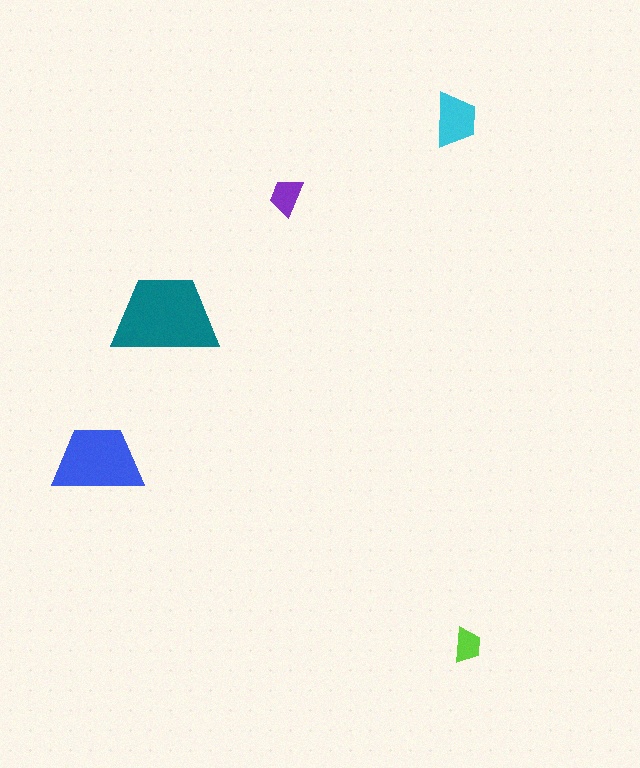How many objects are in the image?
There are 5 objects in the image.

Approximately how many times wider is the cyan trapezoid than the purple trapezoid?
About 1.5 times wider.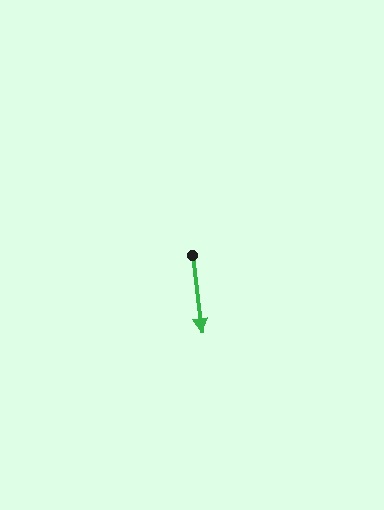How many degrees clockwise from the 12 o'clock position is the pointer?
Approximately 173 degrees.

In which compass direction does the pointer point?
South.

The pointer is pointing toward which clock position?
Roughly 6 o'clock.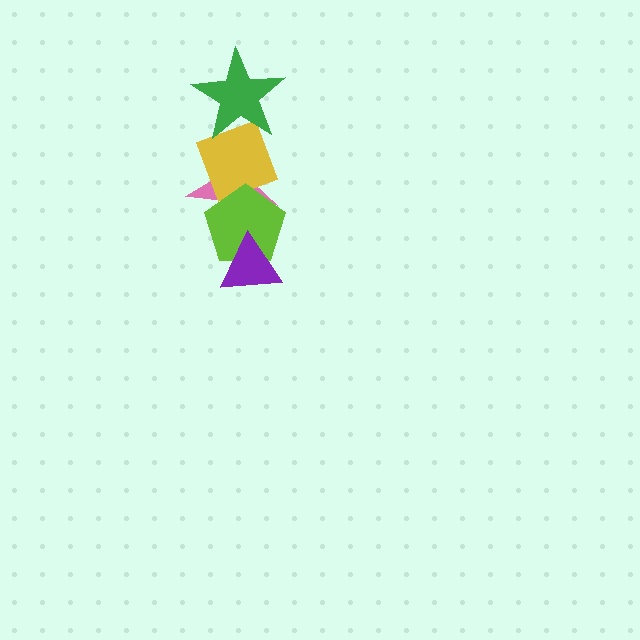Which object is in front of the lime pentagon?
The purple triangle is in front of the lime pentagon.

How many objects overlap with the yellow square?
3 objects overlap with the yellow square.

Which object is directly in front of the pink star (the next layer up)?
The yellow square is directly in front of the pink star.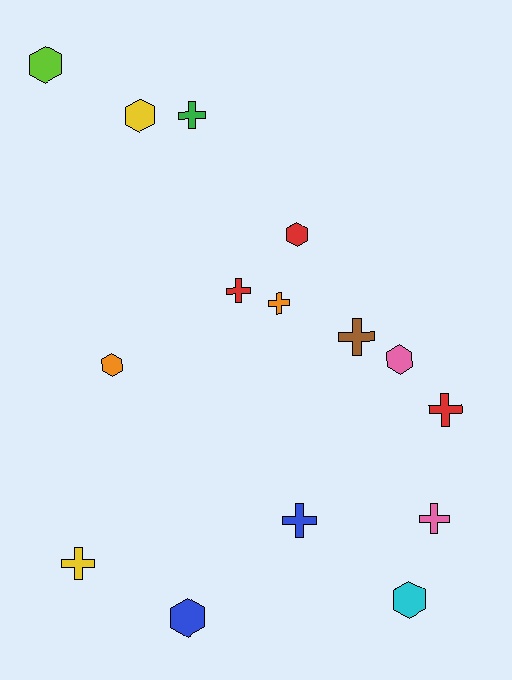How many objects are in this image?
There are 15 objects.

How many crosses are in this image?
There are 8 crosses.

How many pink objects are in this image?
There are 2 pink objects.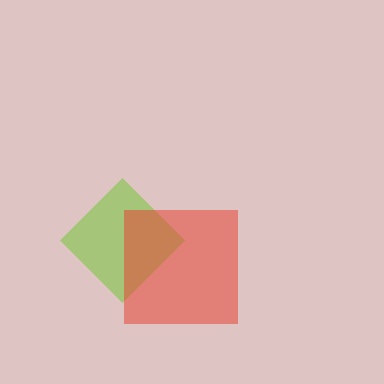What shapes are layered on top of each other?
The layered shapes are: a lime diamond, a red square.